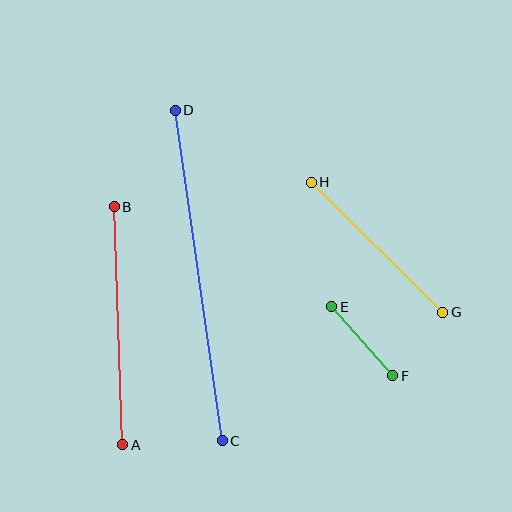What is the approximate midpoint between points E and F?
The midpoint is at approximately (362, 341) pixels.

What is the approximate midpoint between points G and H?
The midpoint is at approximately (377, 247) pixels.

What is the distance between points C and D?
The distance is approximately 334 pixels.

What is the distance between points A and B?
The distance is approximately 238 pixels.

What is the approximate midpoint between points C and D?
The midpoint is at approximately (199, 275) pixels.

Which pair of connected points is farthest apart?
Points C and D are farthest apart.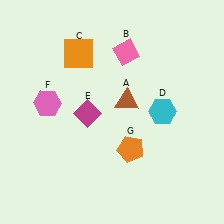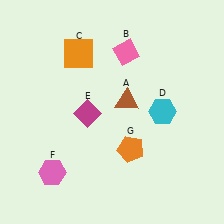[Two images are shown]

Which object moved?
The pink hexagon (F) moved down.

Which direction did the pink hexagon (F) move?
The pink hexagon (F) moved down.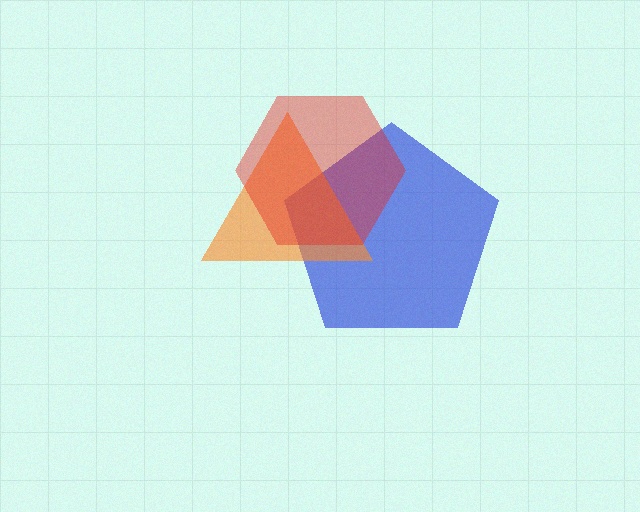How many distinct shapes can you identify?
There are 3 distinct shapes: a blue pentagon, an orange triangle, a red hexagon.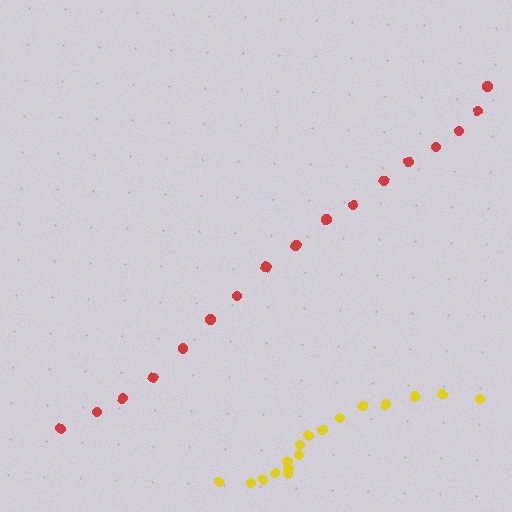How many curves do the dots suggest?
There are 2 distinct paths.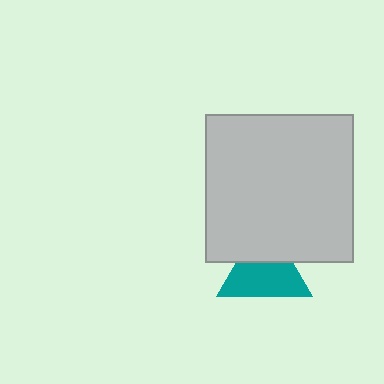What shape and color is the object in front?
The object in front is a light gray square.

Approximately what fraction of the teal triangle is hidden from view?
Roughly 35% of the teal triangle is hidden behind the light gray square.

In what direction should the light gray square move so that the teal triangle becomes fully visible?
The light gray square should move up. That is the shortest direction to clear the overlap and leave the teal triangle fully visible.